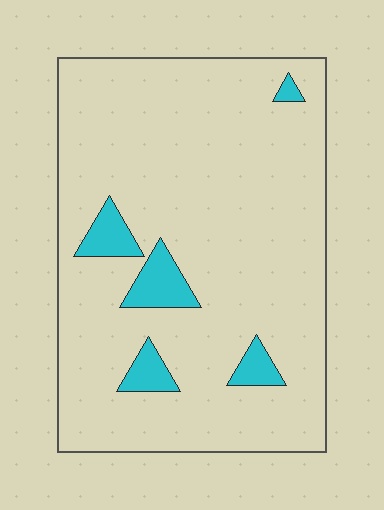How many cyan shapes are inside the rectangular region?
5.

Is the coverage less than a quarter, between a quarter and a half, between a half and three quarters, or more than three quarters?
Less than a quarter.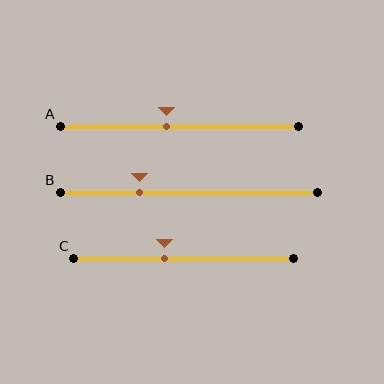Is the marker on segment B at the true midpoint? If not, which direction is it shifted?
No, the marker on segment B is shifted to the left by about 19% of the segment length.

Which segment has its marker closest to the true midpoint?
Segment A has its marker closest to the true midpoint.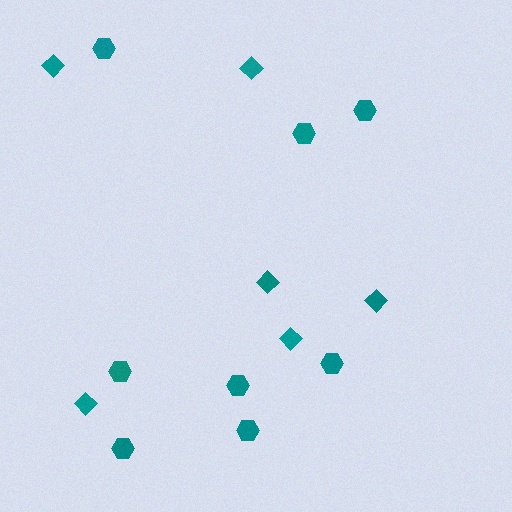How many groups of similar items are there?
There are 2 groups: one group of hexagons (8) and one group of diamonds (6).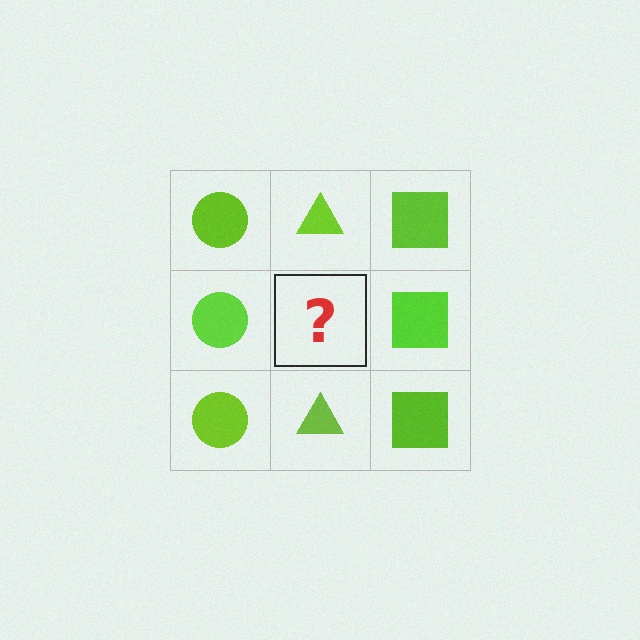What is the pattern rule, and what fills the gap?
The rule is that each column has a consistent shape. The gap should be filled with a lime triangle.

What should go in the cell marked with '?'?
The missing cell should contain a lime triangle.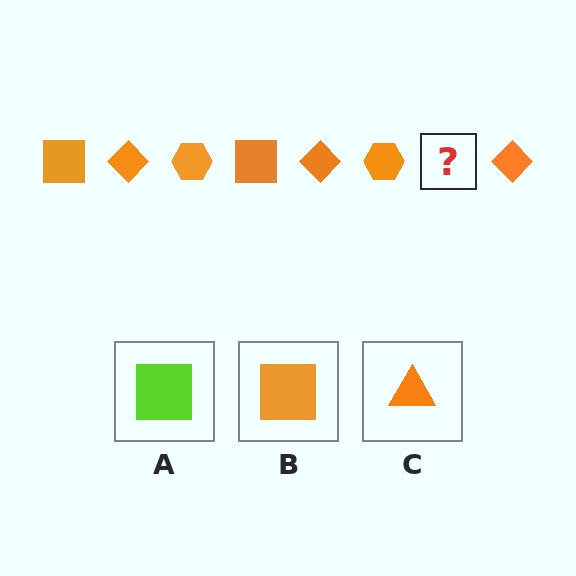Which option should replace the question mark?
Option B.